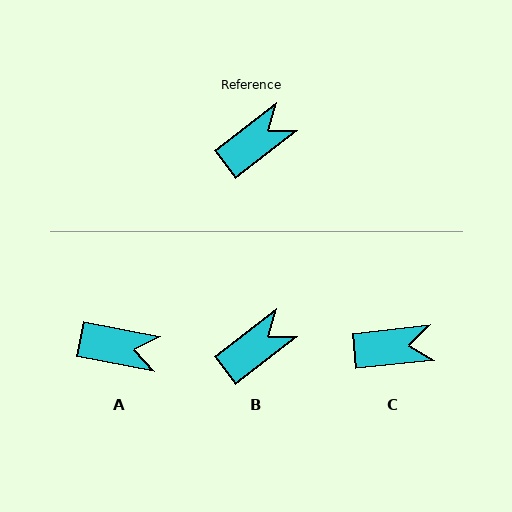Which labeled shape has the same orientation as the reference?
B.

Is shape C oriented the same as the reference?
No, it is off by about 32 degrees.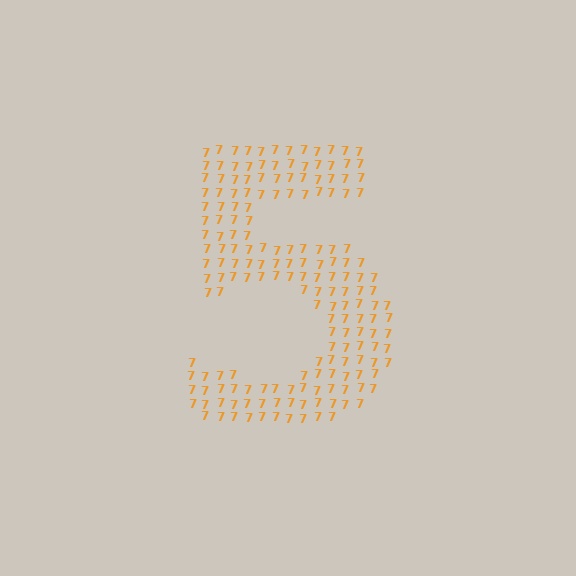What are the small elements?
The small elements are digit 7's.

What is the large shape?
The large shape is the digit 5.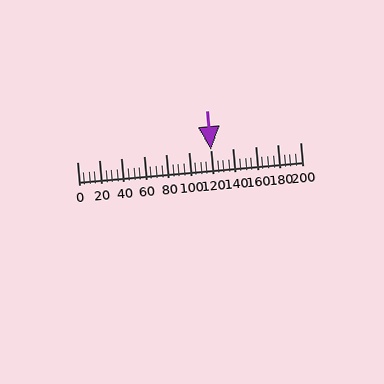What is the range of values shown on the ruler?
The ruler shows values from 0 to 200.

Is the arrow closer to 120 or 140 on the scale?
The arrow is closer to 120.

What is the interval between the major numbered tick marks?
The major tick marks are spaced 20 units apart.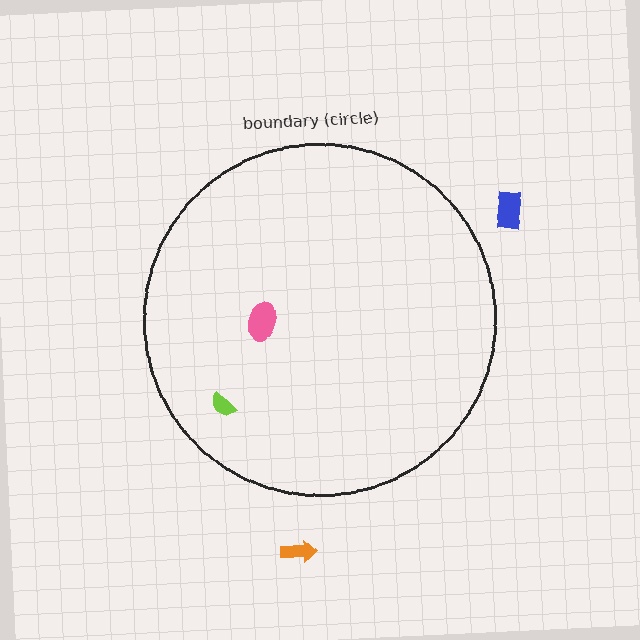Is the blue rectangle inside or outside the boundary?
Outside.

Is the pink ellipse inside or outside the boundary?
Inside.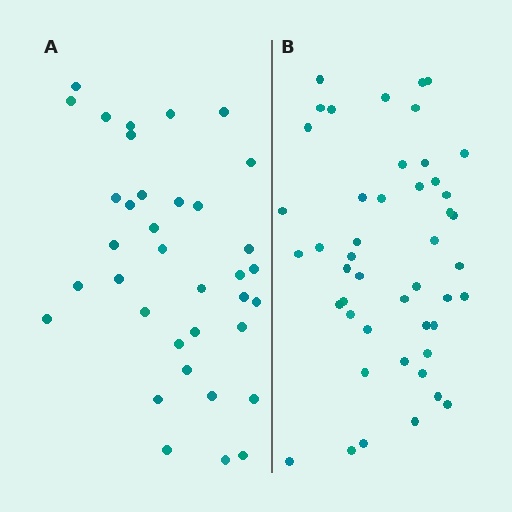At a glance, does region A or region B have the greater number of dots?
Region B (the right region) has more dots.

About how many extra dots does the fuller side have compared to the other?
Region B has roughly 12 or so more dots than region A.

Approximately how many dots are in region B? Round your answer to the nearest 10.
About 50 dots. (The exact count is 47, which rounds to 50.)